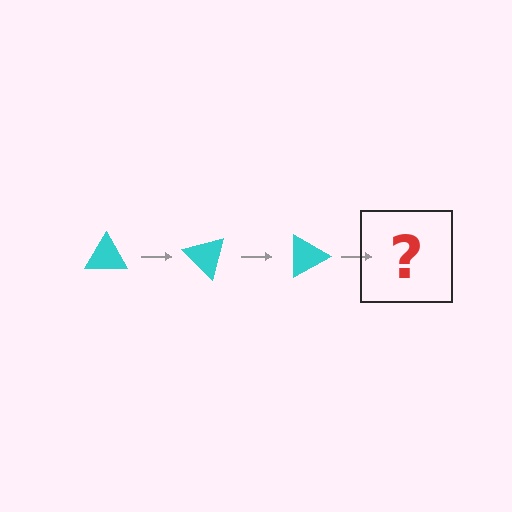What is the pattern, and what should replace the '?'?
The pattern is that the triangle rotates 45 degrees each step. The '?' should be a cyan triangle rotated 135 degrees.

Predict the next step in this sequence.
The next step is a cyan triangle rotated 135 degrees.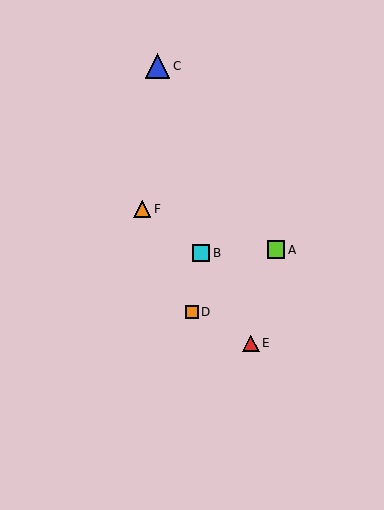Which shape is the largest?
The blue triangle (labeled C) is the largest.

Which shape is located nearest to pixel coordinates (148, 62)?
The blue triangle (labeled C) at (157, 66) is nearest to that location.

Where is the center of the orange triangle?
The center of the orange triangle is at (142, 209).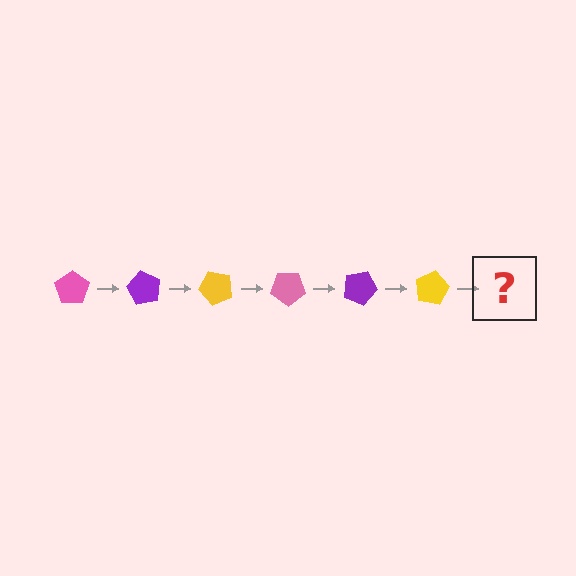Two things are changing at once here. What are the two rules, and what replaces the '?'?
The two rules are that it rotates 60 degrees each step and the color cycles through pink, purple, and yellow. The '?' should be a pink pentagon, rotated 360 degrees from the start.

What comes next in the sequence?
The next element should be a pink pentagon, rotated 360 degrees from the start.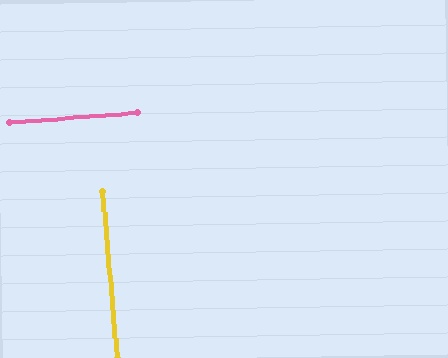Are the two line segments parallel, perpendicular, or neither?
Perpendicular — they meet at approximately 89°.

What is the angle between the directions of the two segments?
Approximately 89 degrees.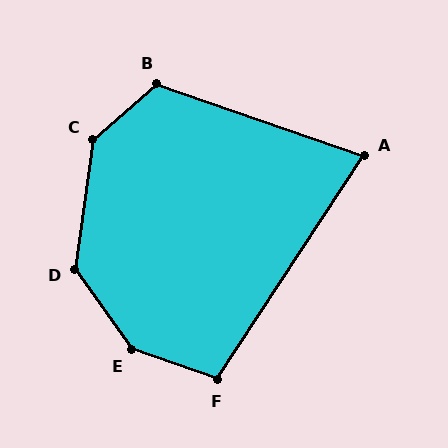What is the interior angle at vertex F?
Approximately 104 degrees (obtuse).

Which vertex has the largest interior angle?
E, at approximately 145 degrees.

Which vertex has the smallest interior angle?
A, at approximately 76 degrees.